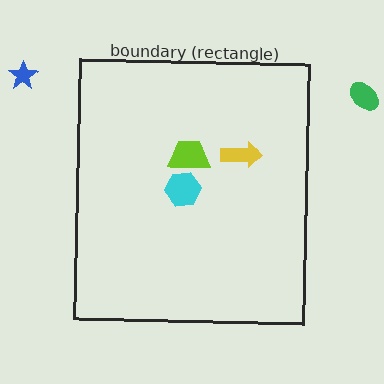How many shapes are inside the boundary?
3 inside, 2 outside.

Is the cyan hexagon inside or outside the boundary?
Inside.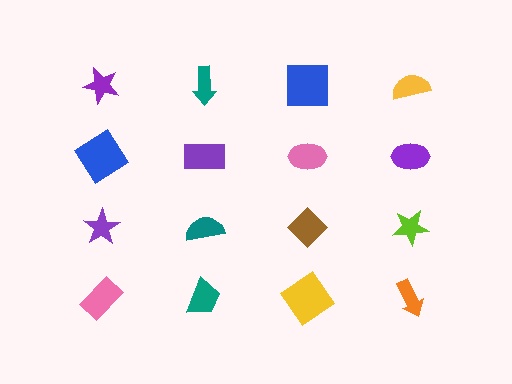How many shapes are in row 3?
4 shapes.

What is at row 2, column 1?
A blue diamond.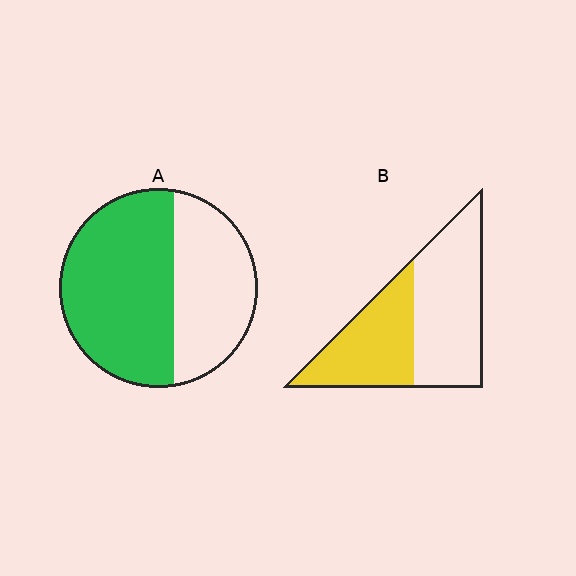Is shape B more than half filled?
No.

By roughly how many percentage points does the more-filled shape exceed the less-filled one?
By roughly 15 percentage points (A over B).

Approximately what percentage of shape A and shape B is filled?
A is approximately 60% and B is approximately 45%.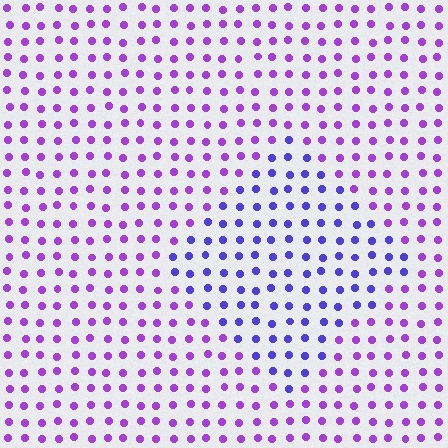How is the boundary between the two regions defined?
The boundary is defined purely by a slight shift in hue (about 35 degrees). Spacing, size, and orientation are identical on both sides.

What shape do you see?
I see a diamond.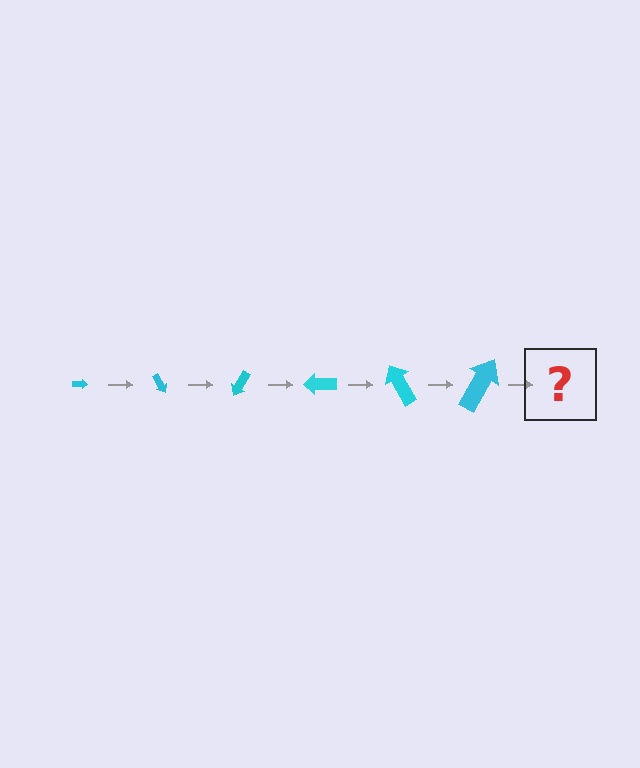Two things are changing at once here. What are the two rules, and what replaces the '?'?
The two rules are that the arrow grows larger each step and it rotates 60 degrees each step. The '?' should be an arrow, larger than the previous one and rotated 360 degrees from the start.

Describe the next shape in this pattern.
It should be an arrow, larger than the previous one and rotated 360 degrees from the start.